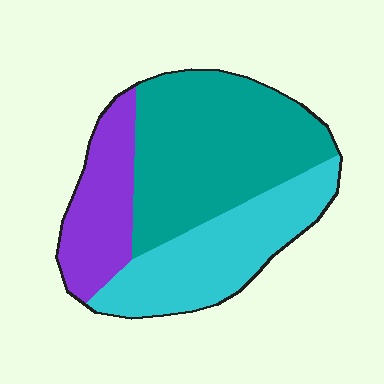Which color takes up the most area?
Teal, at roughly 45%.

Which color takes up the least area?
Purple, at roughly 20%.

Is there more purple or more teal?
Teal.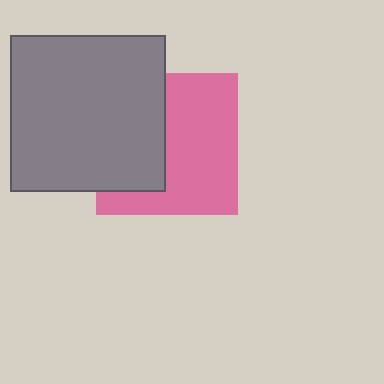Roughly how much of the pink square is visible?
About half of it is visible (roughly 59%).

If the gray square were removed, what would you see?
You would see the complete pink square.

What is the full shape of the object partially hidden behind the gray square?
The partially hidden object is a pink square.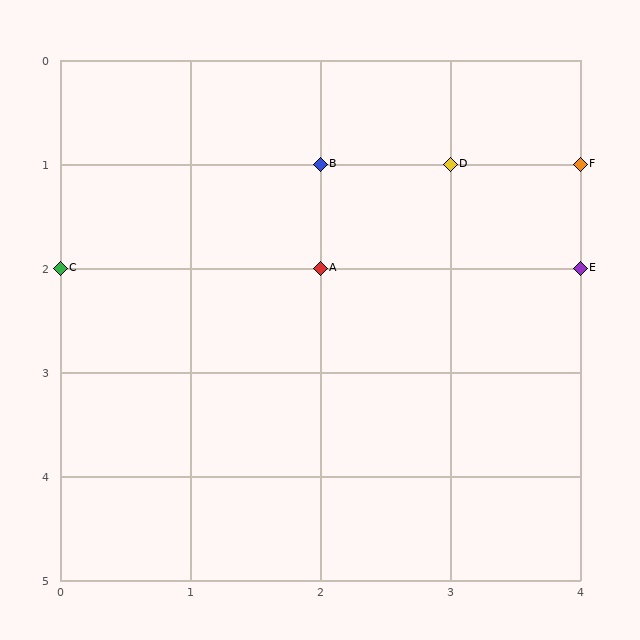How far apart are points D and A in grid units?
Points D and A are 1 column and 1 row apart (about 1.4 grid units diagonally).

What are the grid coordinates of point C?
Point C is at grid coordinates (0, 2).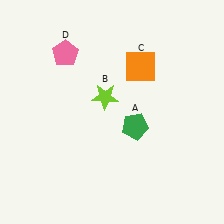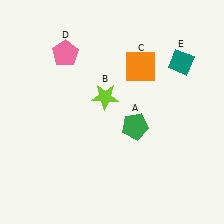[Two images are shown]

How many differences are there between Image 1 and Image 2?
There is 1 difference between the two images.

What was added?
A teal diamond (E) was added in Image 2.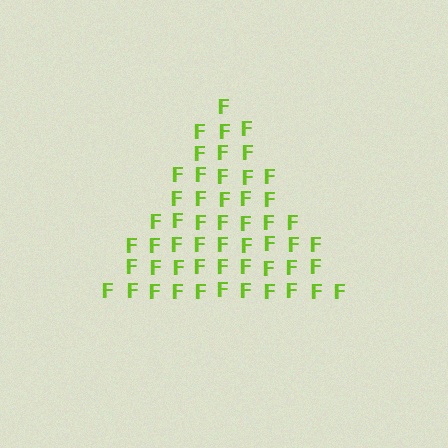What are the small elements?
The small elements are letter F's.